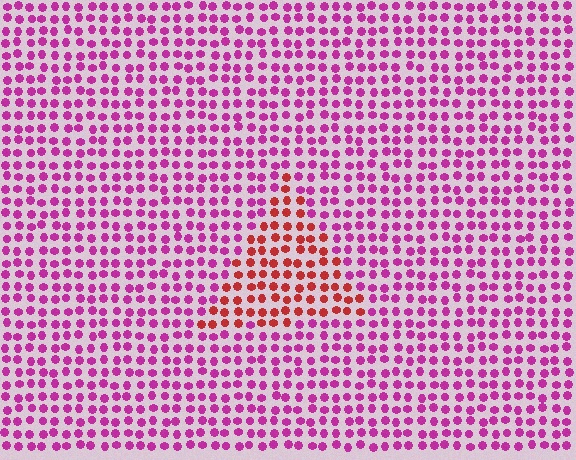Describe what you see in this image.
The image is filled with small magenta elements in a uniform arrangement. A triangle-shaped region is visible where the elements are tinted to a slightly different hue, forming a subtle color boundary.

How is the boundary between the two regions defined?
The boundary is defined purely by a slight shift in hue (about 46 degrees). Spacing, size, and orientation are identical on both sides.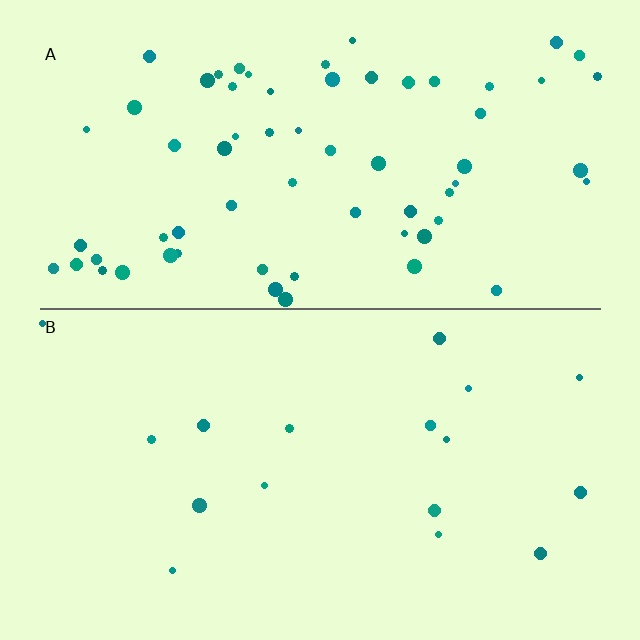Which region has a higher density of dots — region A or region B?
A (the top).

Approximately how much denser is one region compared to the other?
Approximately 3.8× — region A over region B.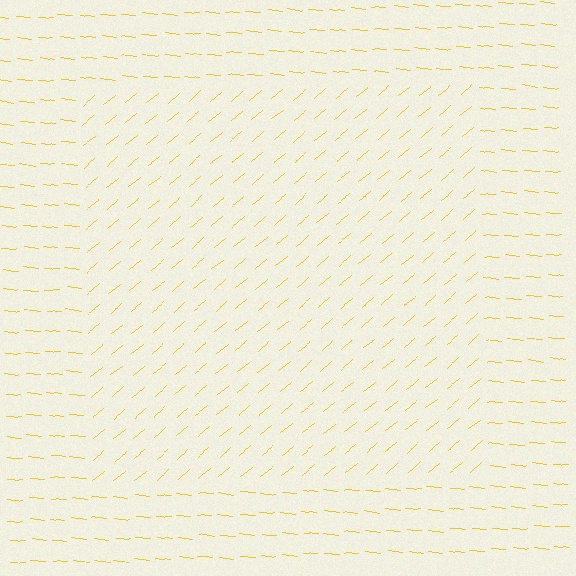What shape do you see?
I see a rectangle.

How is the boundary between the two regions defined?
The boundary is defined purely by a change in line orientation (approximately 45 degrees difference). All lines are the same color and thickness.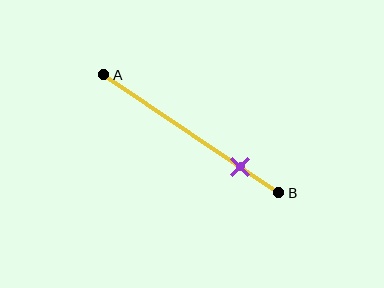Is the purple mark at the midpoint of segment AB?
No, the mark is at about 80% from A, not at the 50% midpoint.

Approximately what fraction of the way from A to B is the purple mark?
The purple mark is approximately 80% of the way from A to B.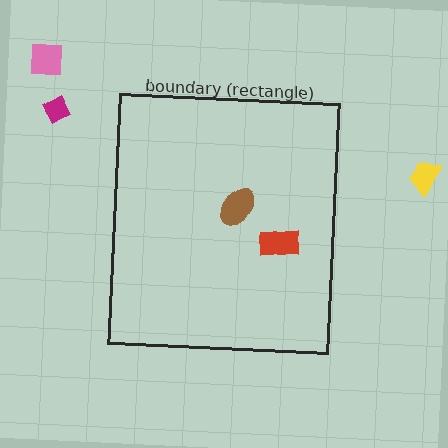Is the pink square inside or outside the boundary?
Outside.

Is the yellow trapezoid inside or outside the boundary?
Outside.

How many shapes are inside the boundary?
2 inside, 3 outside.